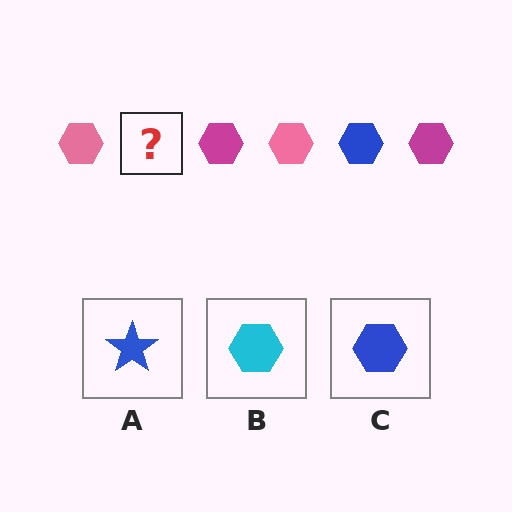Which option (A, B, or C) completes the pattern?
C.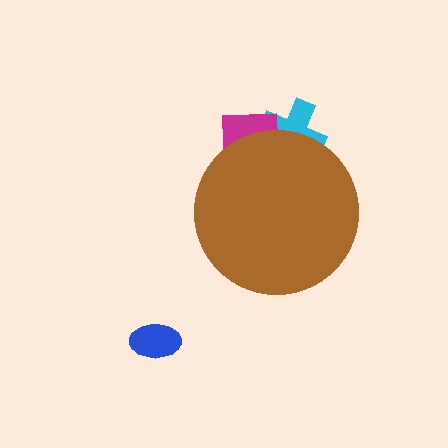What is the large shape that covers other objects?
A brown circle.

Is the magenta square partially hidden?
Yes, the magenta square is partially hidden behind the brown circle.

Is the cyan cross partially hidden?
Yes, the cyan cross is partially hidden behind the brown circle.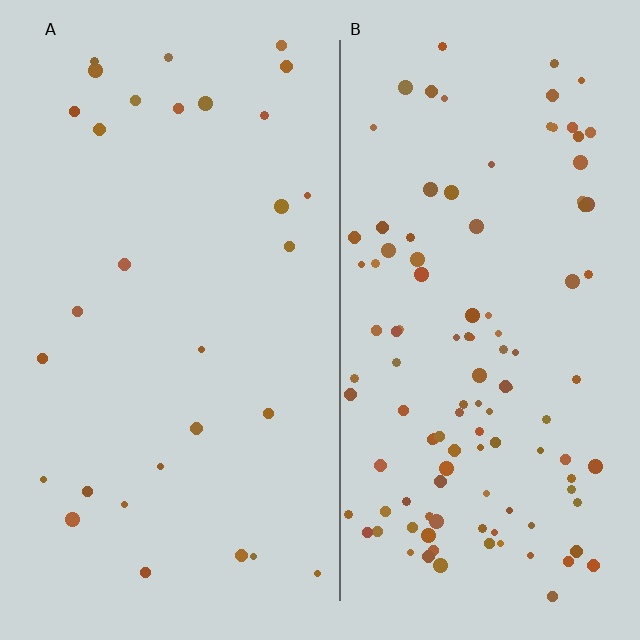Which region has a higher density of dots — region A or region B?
B (the right).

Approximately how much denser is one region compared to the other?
Approximately 3.9× — region B over region A.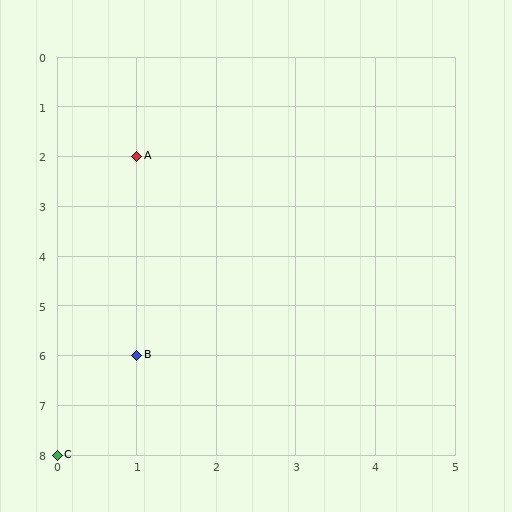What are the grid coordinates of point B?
Point B is at grid coordinates (1, 6).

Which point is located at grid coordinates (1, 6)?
Point B is at (1, 6).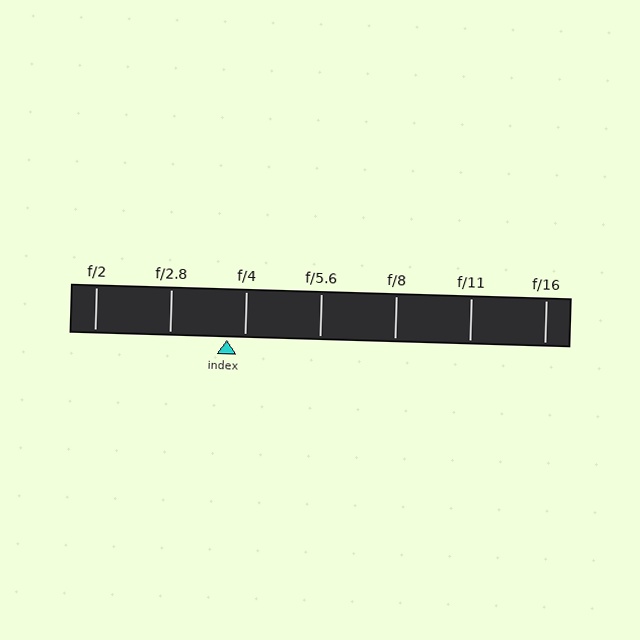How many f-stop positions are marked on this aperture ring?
There are 7 f-stop positions marked.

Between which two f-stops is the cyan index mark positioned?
The index mark is between f/2.8 and f/4.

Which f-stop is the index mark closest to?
The index mark is closest to f/4.